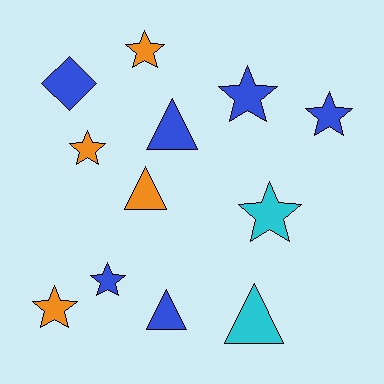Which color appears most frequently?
Blue, with 6 objects.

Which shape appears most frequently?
Star, with 7 objects.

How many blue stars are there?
There are 3 blue stars.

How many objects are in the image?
There are 12 objects.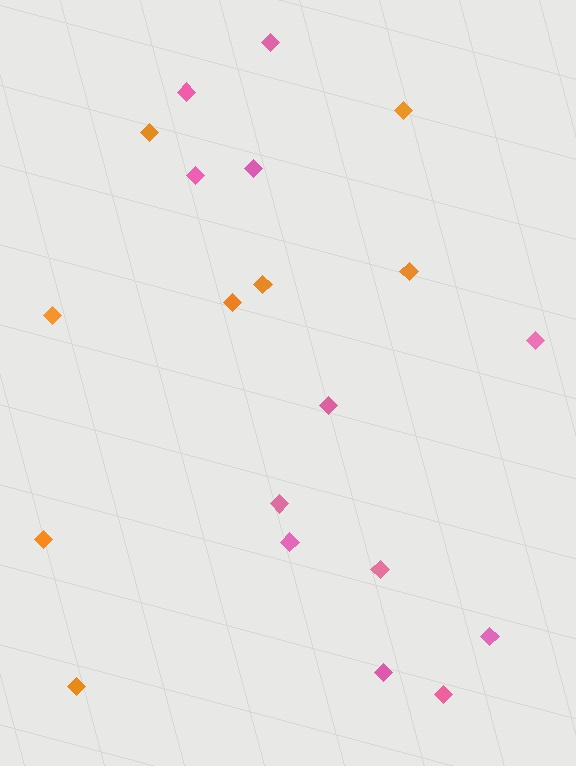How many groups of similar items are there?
There are 2 groups: one group of orange diamonds (8) and one group of pink diamonds (12).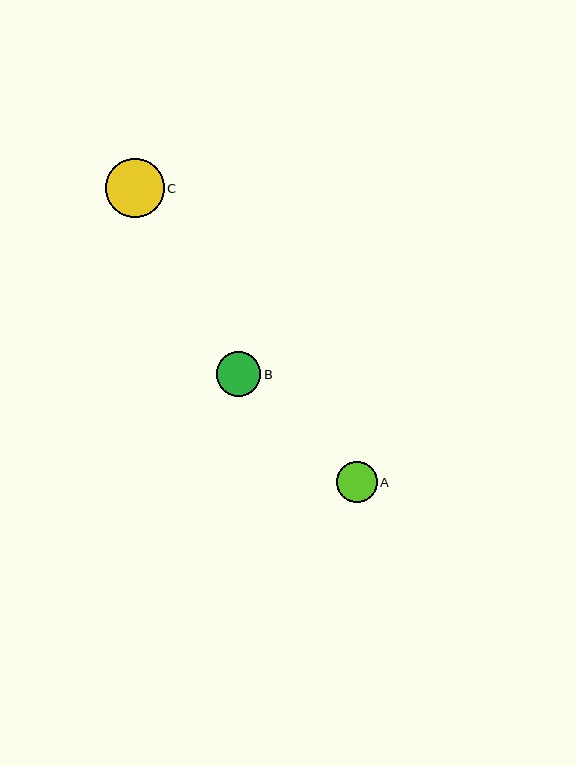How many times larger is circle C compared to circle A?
Circle C is approximately 1.4 times the size of circle A.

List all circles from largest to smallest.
From largest to smallest: C, B, A.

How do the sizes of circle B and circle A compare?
Circle B and circle A are approximately the same size.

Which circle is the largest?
Circle C is the largest with a size of approximately 59 pixels.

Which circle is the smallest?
Circle A is the smallest with a size of approximately 41 pixels.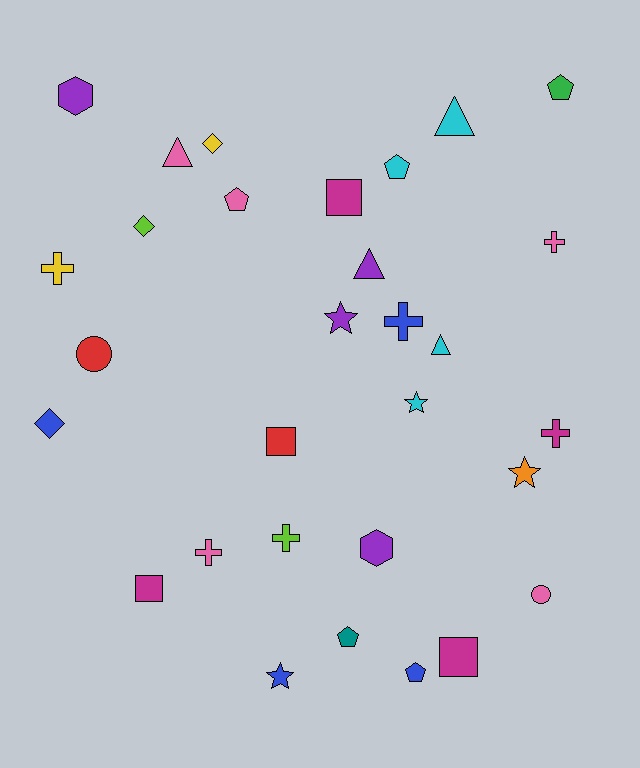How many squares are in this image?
There are 4 squares.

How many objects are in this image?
There are 30 objects.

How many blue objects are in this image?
There are 4 blue objects.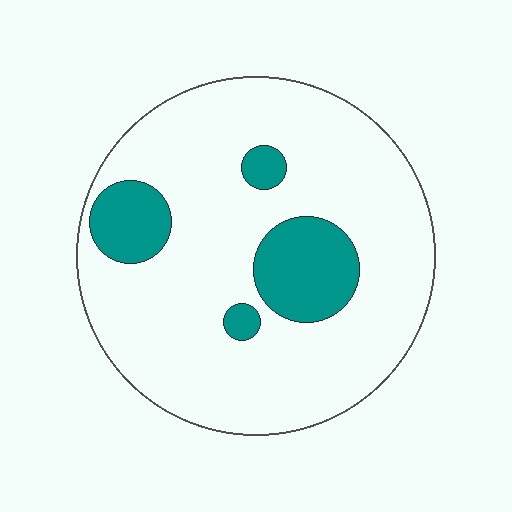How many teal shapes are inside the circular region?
4.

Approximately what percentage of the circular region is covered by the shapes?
Approximately 15%.